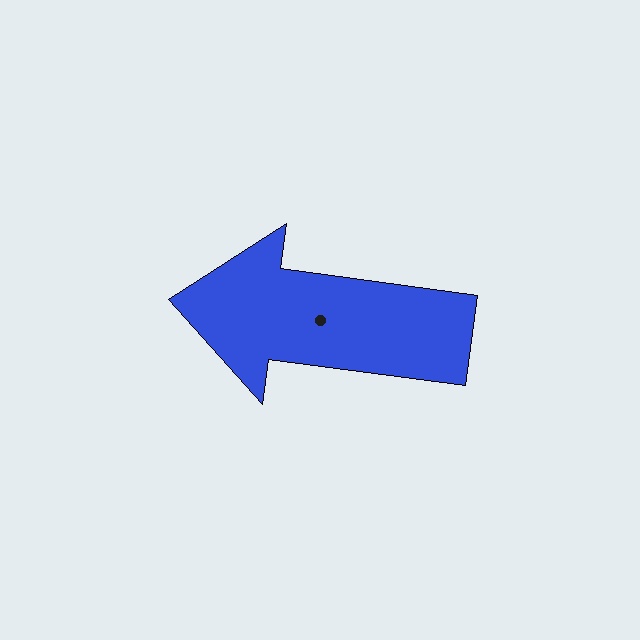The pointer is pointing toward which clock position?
Roughly 9 o'clock.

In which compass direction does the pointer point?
West.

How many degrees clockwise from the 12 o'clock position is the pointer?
Approximately 278 degrees.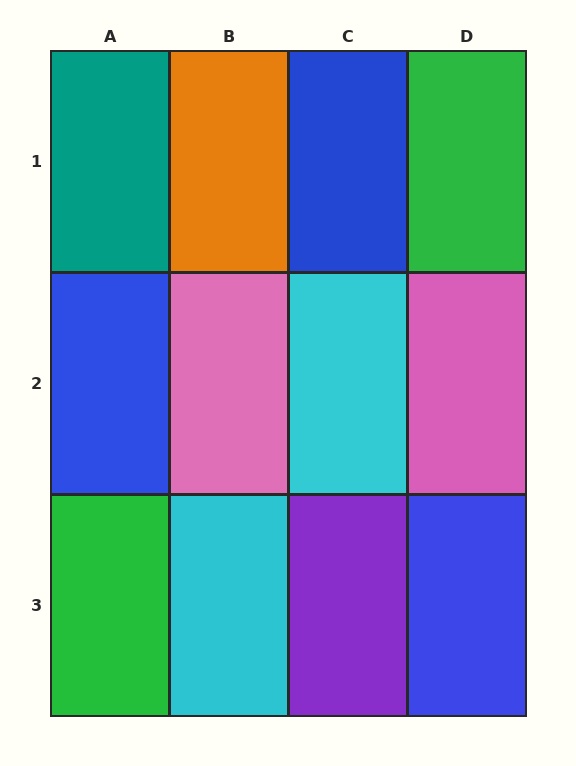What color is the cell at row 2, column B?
Pink.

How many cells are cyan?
2 cells are cyan.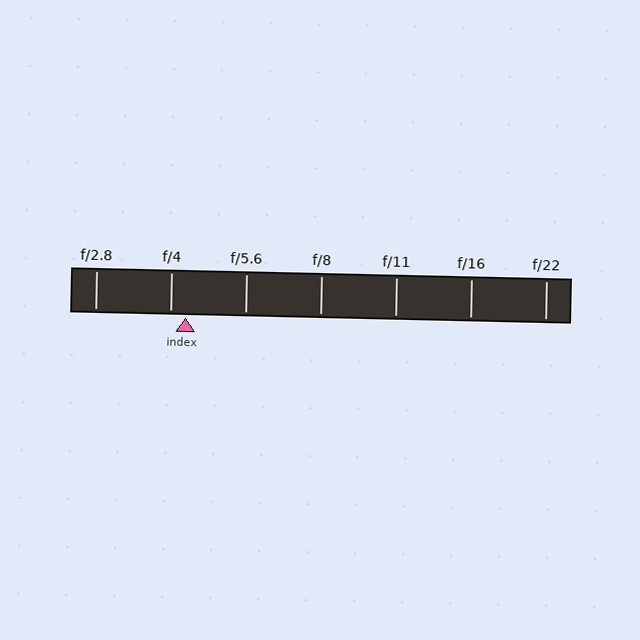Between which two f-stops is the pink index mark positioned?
The index mark is between f/4 and f/5.6.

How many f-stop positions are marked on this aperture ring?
There are 7 f-stop positions marked.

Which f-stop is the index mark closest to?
The index mark is closest to f/4.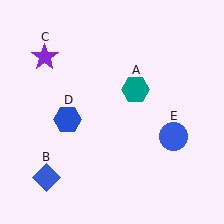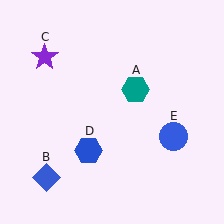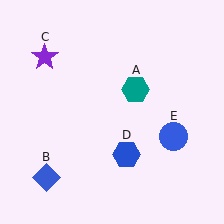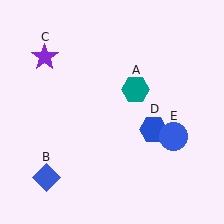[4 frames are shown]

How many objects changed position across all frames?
1 object changed position: blue hexagon (object D).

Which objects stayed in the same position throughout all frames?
Teal hexagon (object A) and blue diamond (object B) and purple star (object C) and blue circle (object E) remained stationary.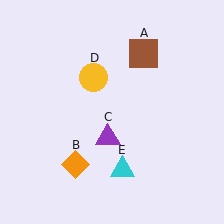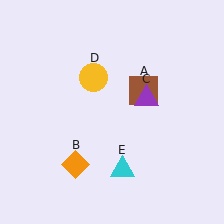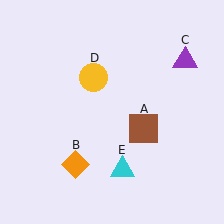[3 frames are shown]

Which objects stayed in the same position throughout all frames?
Orange diamond (object B) and yellow circle (object D) and cyan triangle (object E) remained stationary.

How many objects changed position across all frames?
2 objects changed position: brown square (object A), purple triangle (object C).